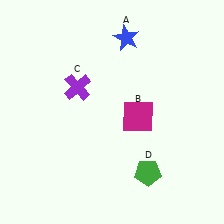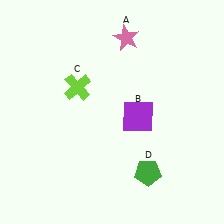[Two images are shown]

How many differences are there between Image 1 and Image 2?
There are 3 differences between the two images.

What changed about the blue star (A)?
In Image 1, A is blue. In Image 2, it changed to pink.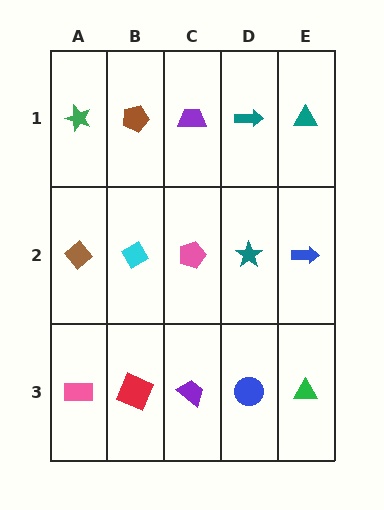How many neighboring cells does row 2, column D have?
4.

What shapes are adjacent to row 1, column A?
A brown diamond (row 2, column A), a brown pentagon (row 1, column B).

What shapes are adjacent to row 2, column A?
A green star (row 1, column A), a pink rectangle (row 3, column A), a cyan diamond (row 2, column B).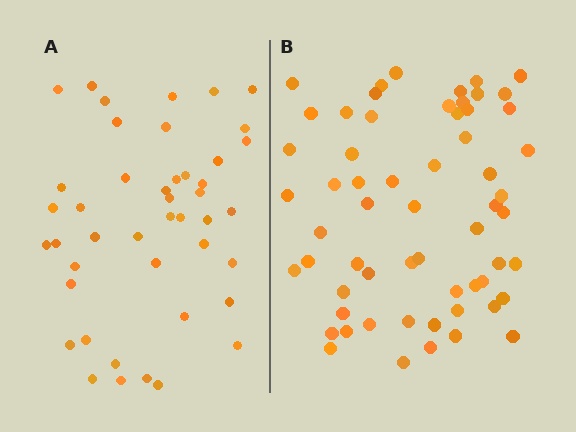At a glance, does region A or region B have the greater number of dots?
Region B (the right region) has more dots.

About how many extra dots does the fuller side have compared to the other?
Region B has approximately 15 more dots than region A.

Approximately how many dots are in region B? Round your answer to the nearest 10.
About 60 dots.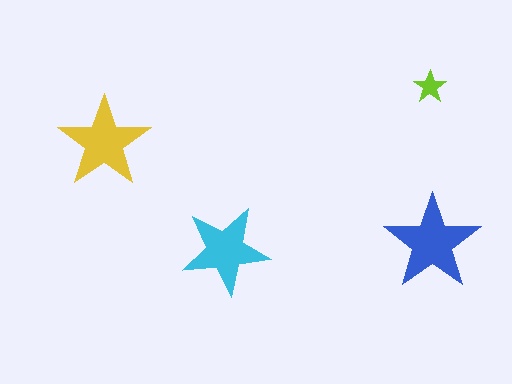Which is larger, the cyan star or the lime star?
The cyan one.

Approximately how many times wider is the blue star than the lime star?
About 3 times wider.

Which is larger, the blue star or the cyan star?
The blue one.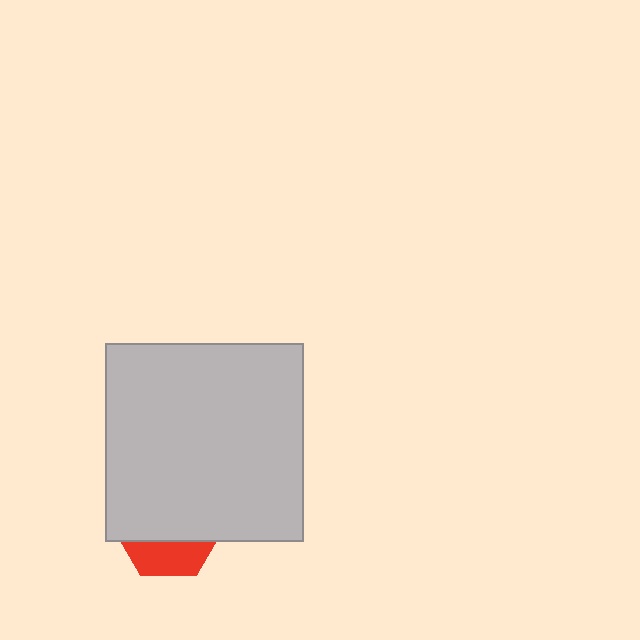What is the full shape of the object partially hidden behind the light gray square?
The partially hidden object is a red hexagon.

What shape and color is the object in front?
The object in front is a light gray square.